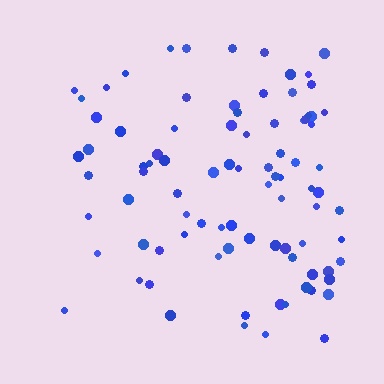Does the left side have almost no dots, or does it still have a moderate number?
Still a moderate number, just noticeably fewer than the right.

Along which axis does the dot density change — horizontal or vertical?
Horizontal.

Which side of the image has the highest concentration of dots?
The right.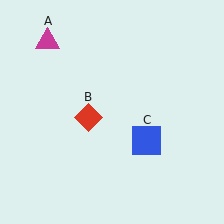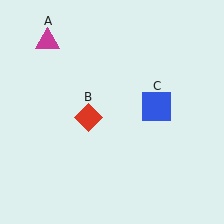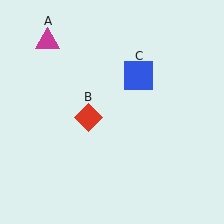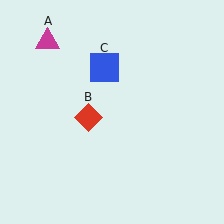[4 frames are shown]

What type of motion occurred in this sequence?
The blue square (object C) rotated counterclockwise around the center of the scene.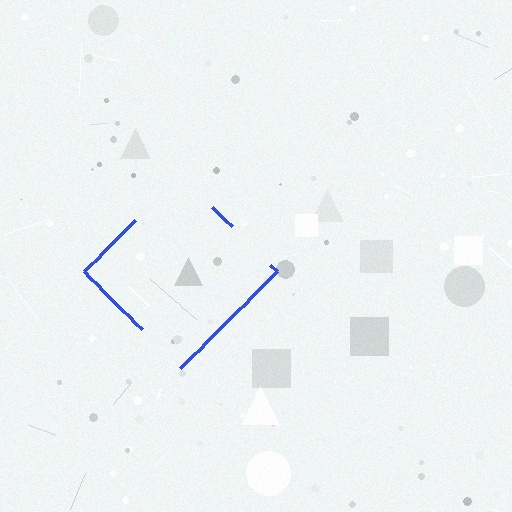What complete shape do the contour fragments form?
The contour fragments form a diamond.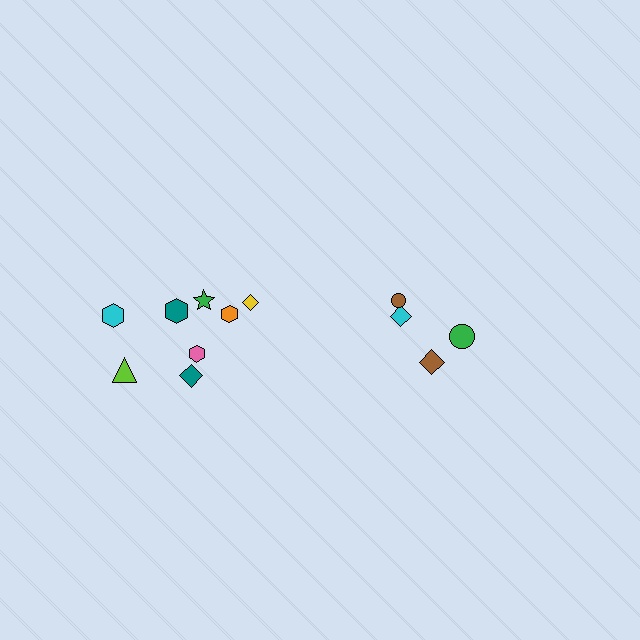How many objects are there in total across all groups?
There are 12 objects.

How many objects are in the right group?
There are 4 objects.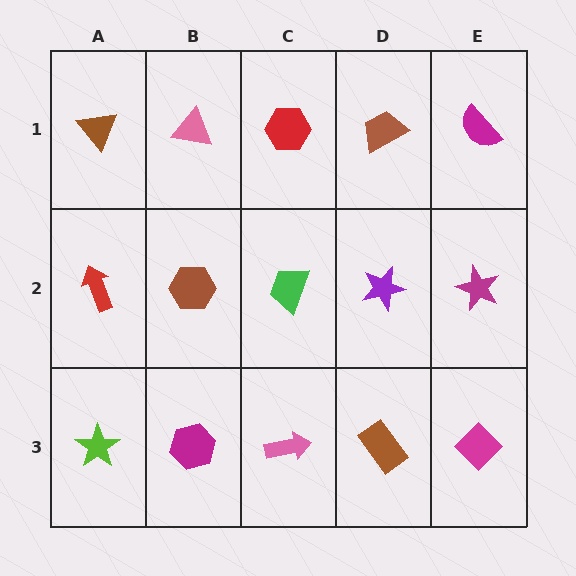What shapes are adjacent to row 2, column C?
A red hexagon (row 1, column C), a pink arrow (row 3, column C), a brown hexagon (row 2, column B), a purple star (row 2, column D).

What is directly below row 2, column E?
A magenta diamond.